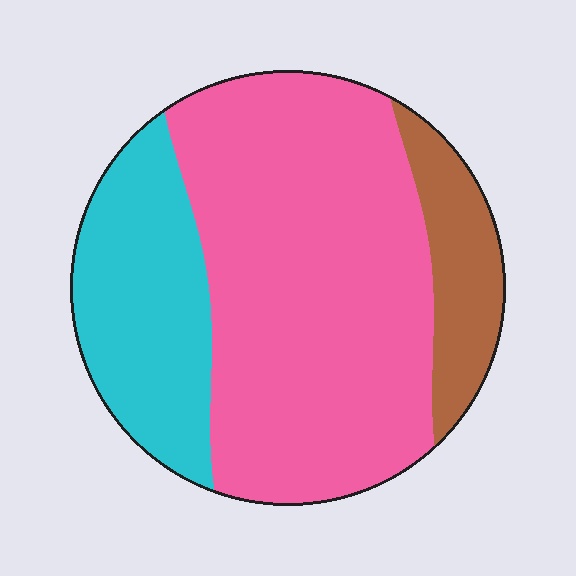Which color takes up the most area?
Pink, at roughly 60%.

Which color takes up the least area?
Brown, at roughly 15%.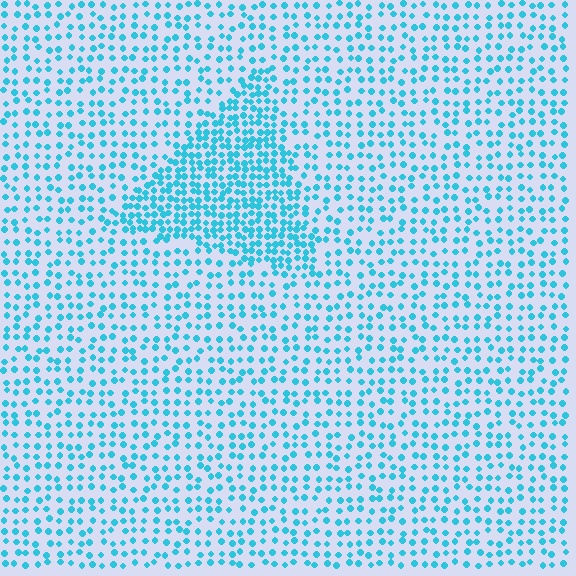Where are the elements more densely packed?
The elements are more densely packed inside the triangle boundary.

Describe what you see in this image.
The image contains small cyan elements arranged at two different densities. A triangle-shaped region is visible where the elements are more densely packed than the surrounding area.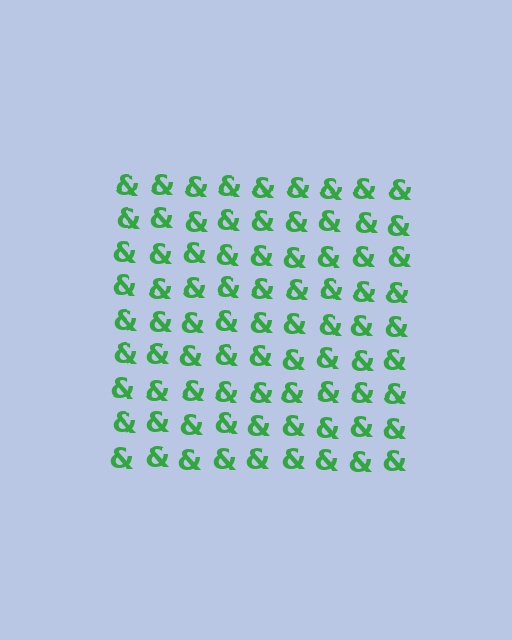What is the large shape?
The large shape is a square.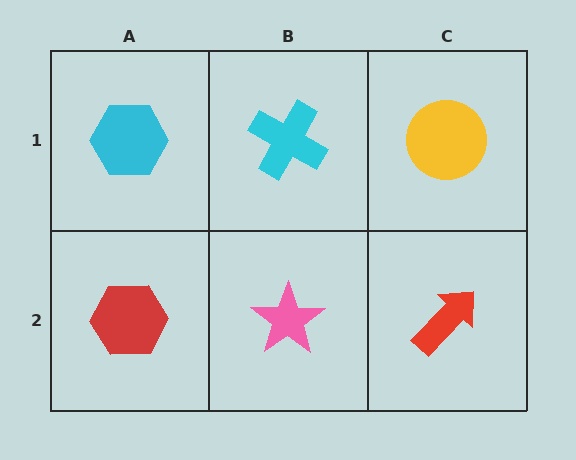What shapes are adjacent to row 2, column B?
A cyan cross (row 1, column B), a red hexagon (row 2, column A), a red arrow (row 2, column C).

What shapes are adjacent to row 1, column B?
A pink star (row 2, column B), a cyan hexagon (row 1, column A), a yellow circle (row 1, column C).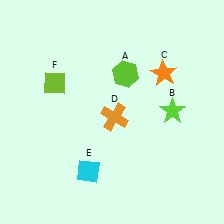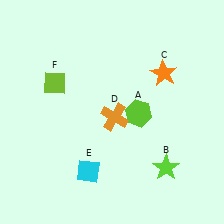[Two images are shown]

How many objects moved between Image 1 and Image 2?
2 objects moved between the two images.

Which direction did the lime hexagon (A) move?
The lime hexagon (A) moved down.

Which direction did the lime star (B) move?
The lime star (B) moved down.